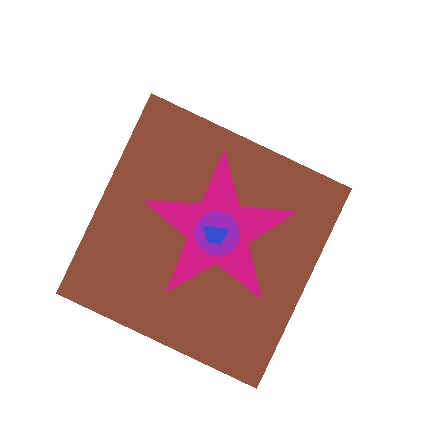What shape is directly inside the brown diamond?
The magenta star.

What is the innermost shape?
The blue trapezoid.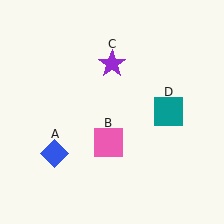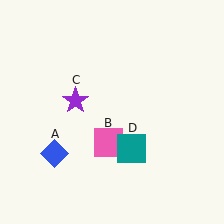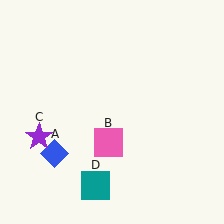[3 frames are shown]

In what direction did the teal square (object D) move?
The teal square (object D) moved down and to the left.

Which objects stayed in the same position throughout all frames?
Blue diamond (object A) and pink square (object B) remained stationary.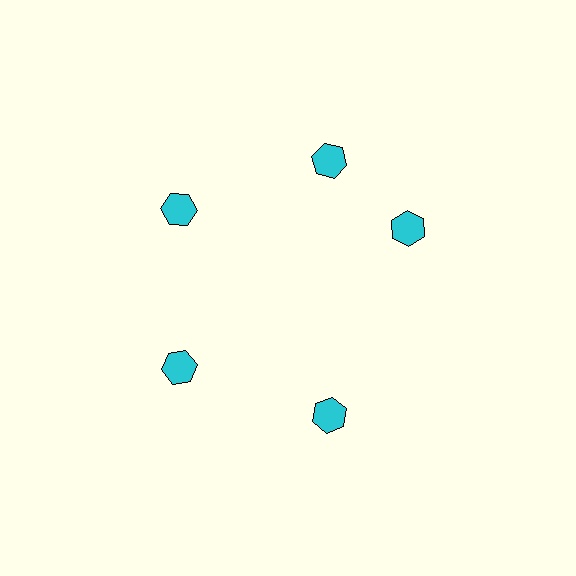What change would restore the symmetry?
The symmetry would be restored by rotating it back into even spacing with its neighbors so that all 5 hexagons sit at equal angles and equal distance from the center.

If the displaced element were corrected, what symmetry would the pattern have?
It would have 5-fold rotational symmetry — the pattern would map onto itself every 72 degrees.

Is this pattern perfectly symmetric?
No. The 5 cyan hexagons are arranged in a ring, but one element near the 3 o'clock position is rotated out of alignment along the ring, breaking the 5-fold rotational symmetry.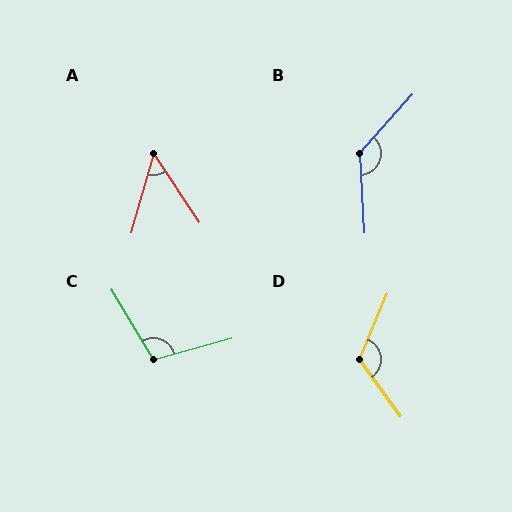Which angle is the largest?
B, at approximately 135 degrees.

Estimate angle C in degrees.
Approximately 106 degrees.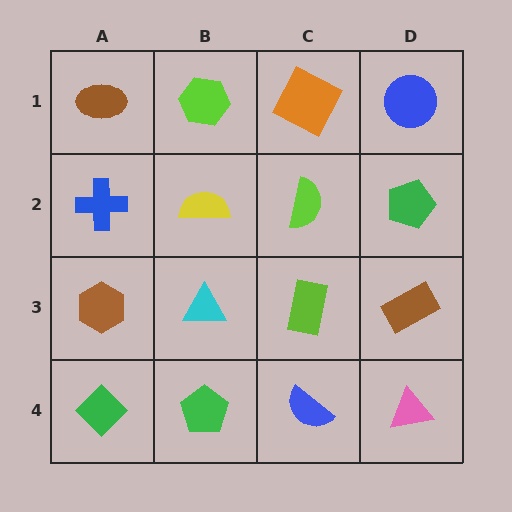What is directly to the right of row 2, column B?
A lime semicircle.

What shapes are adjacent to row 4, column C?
A lime rectangle (row 3, column C), a green pentagon (row 4, column B), a pink triangle (row 4, column D).